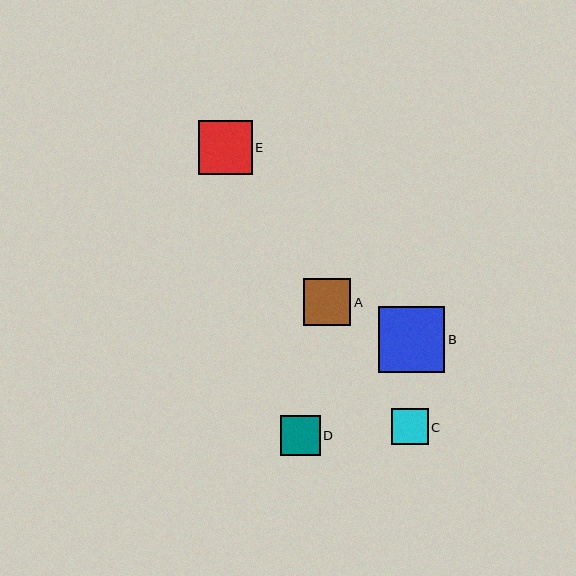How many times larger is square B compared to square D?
Square B is approximately 1.7 times the size of square D.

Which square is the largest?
Square B is the largest with a size of approximately 66 pixels.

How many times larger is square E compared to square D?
Square E is approximately 1.3 times the size of square D.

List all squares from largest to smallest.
From largest to smallest: B, E, A, D, C.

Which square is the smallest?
Square C is the smallest with a size of approximately 37 pixels.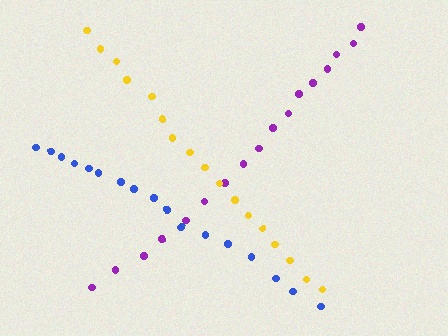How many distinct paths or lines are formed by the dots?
There are 3 distinct paths.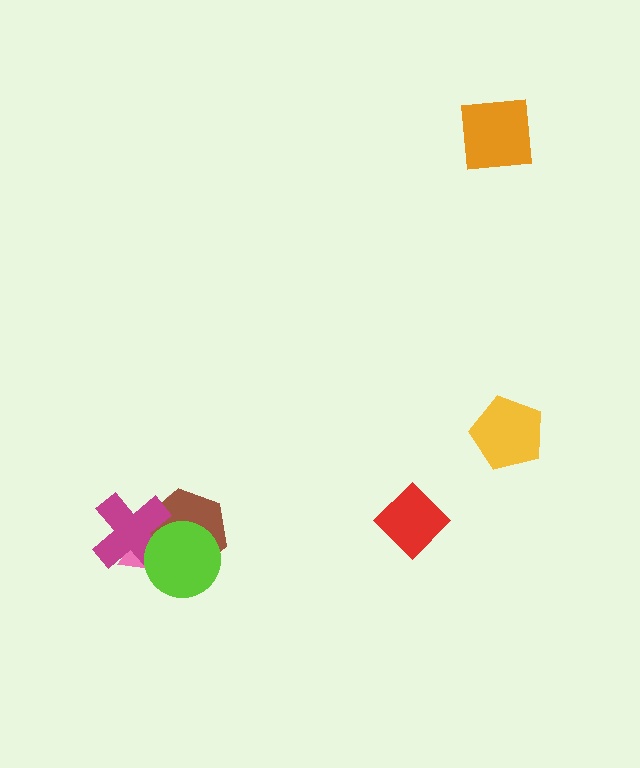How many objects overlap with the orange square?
0 objects overlap with the orange square.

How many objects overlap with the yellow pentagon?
0 objects overlap with the yellow pentagon.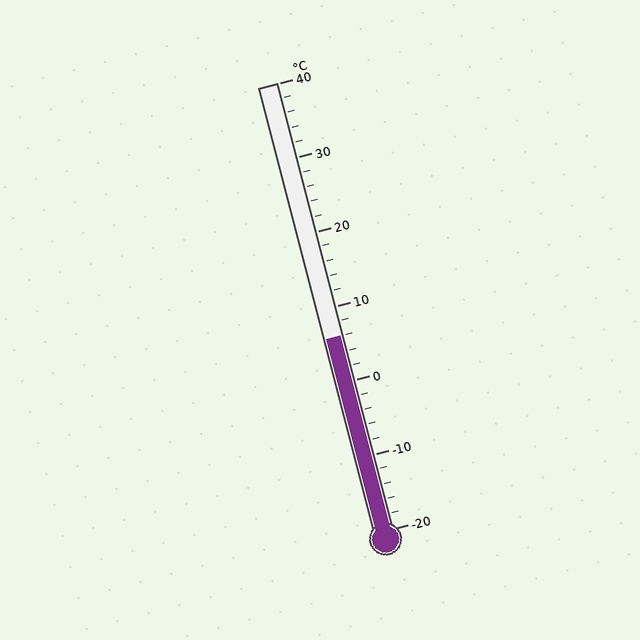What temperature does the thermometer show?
The thermometer shows approximately 6°C.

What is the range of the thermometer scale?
The thermometer scale ranges from -20°C to 40°C.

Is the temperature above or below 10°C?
The temperature is below 10°C.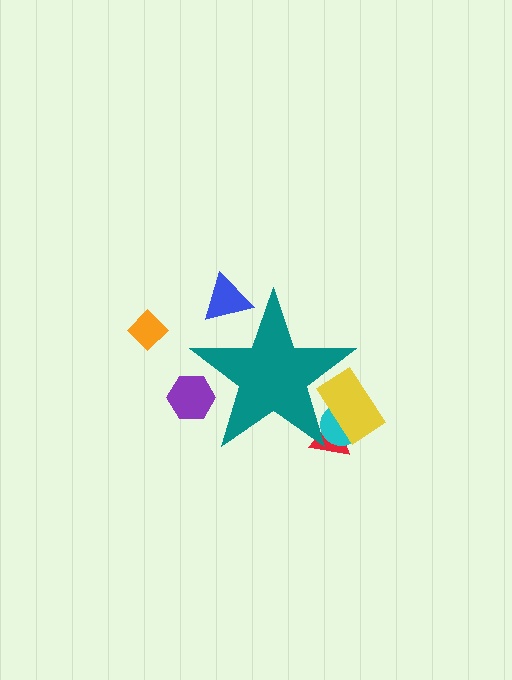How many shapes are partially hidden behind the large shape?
5 shapes are partially hidden.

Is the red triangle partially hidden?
Yes, the red triangle is partially hidden behind the teal star.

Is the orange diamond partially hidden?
No, the orange diamond is fully visible.